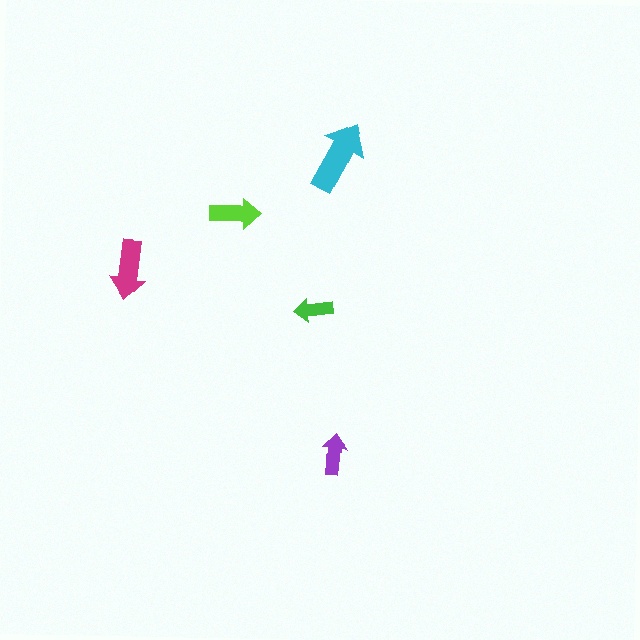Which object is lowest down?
The purple arrow is bottommost.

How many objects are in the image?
There are 5 objects in the image.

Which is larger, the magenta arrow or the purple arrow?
The magenta one.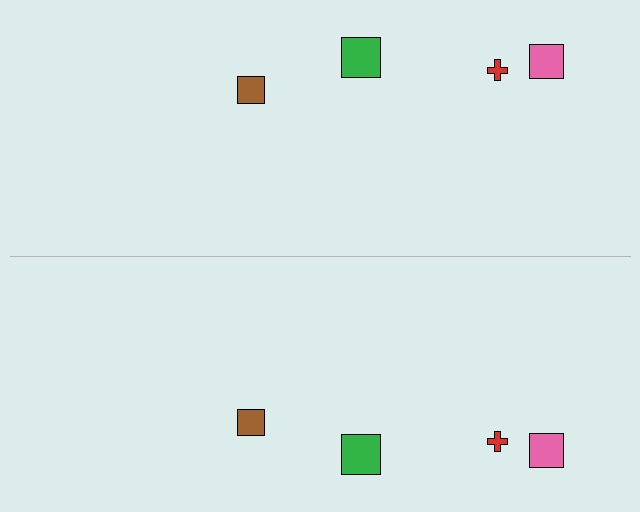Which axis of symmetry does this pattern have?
The pattern has a horizontal axis of symmetry running through the center of the image.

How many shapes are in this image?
There are 8 shapes in this image.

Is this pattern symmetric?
Yes, this pattern has bilateral (reflection) symmetry.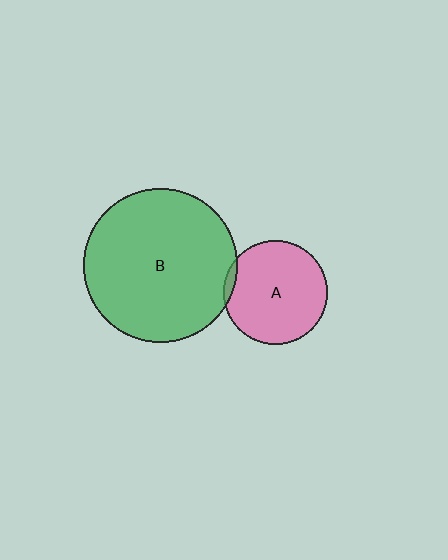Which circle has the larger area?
Circle B (green).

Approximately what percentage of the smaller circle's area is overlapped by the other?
Approximately 5%.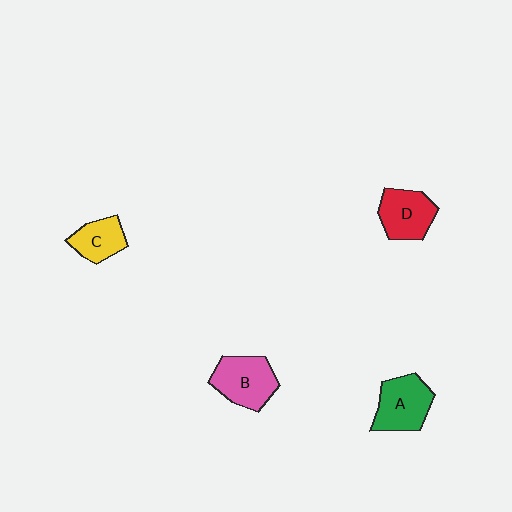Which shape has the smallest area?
Shape C (yellow).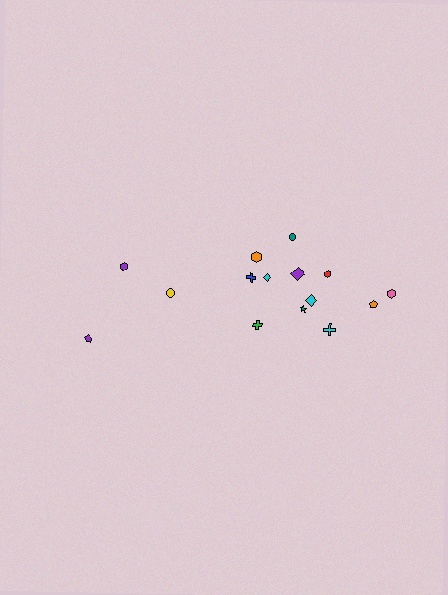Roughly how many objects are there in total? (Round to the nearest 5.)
Roughly 15 objects in total.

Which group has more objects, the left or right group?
The right group.